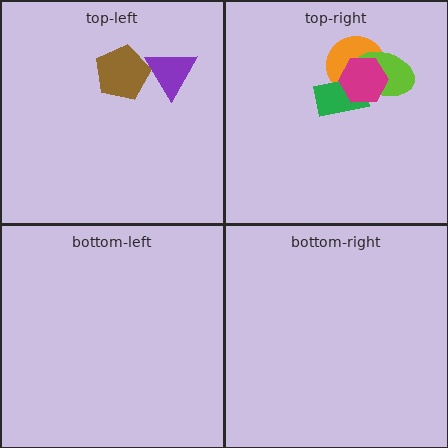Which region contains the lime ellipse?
The top-right region.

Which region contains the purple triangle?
The top-left region.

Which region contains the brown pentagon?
The top-left region.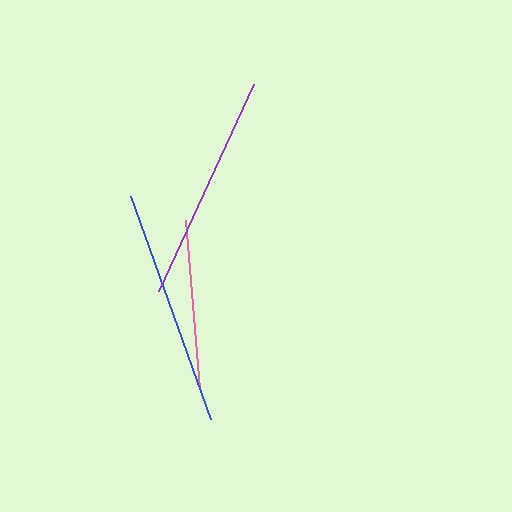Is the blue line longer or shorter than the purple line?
The blue line is longer than the purple line.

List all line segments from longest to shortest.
From longest to shortest: blue, purple, pink.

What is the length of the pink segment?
The pink segment is approximately 170 pixels long.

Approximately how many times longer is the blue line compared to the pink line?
The blue line is approximately 1.4 times the length of the pink line.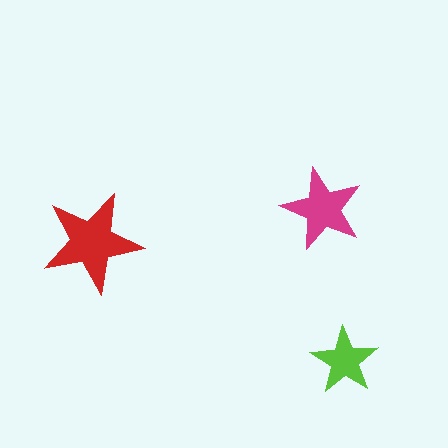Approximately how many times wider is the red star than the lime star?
About 1.5 times wider.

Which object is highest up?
The magenta star is topmost.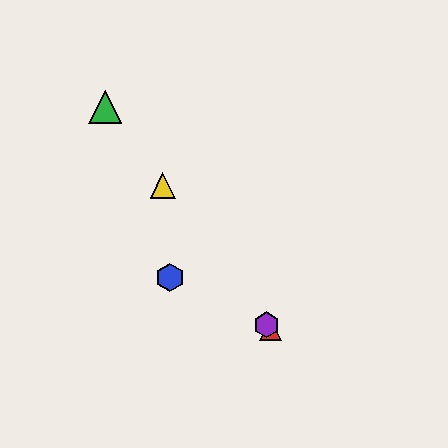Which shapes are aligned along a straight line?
The red triangle, the green triangle, the yellow triangle, the purple hexagon are aligned along a straight line.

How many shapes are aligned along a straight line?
4 shapes (the red triangle, the green triangle, the yellow triangle, the purple hexagon) are aligned along a straight line.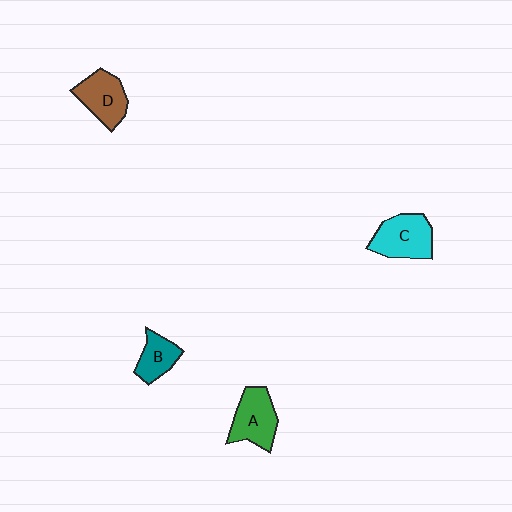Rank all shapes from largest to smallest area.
From largest to smallest: C (cyan), A (green), D (brown), B (teal).